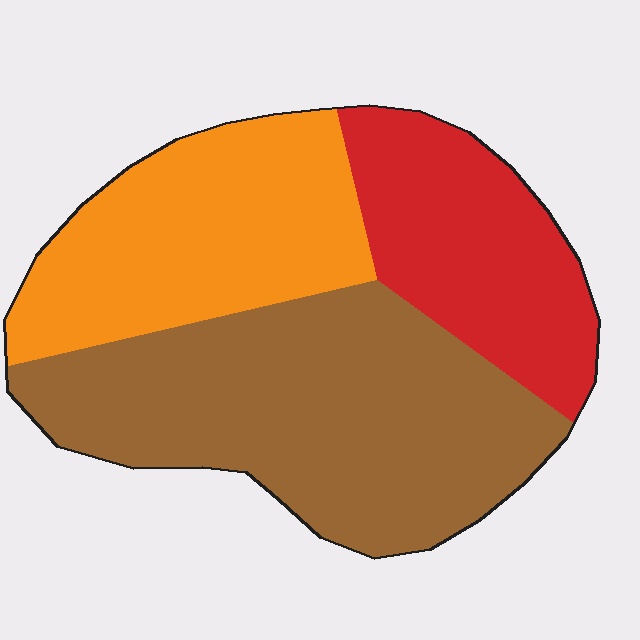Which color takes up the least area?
Red, at roughly 25%.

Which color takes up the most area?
Brown, at roughly 45%.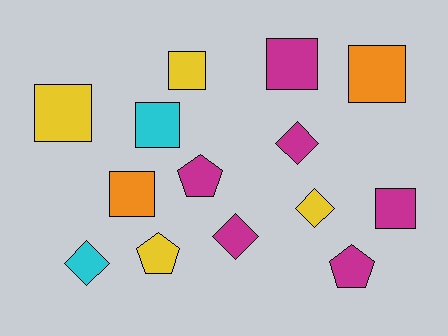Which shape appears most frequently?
Square, with 7 objects.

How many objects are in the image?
There are 14 objects.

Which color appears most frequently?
Magenta, with 6 objects.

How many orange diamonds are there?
There are no orange diamonds.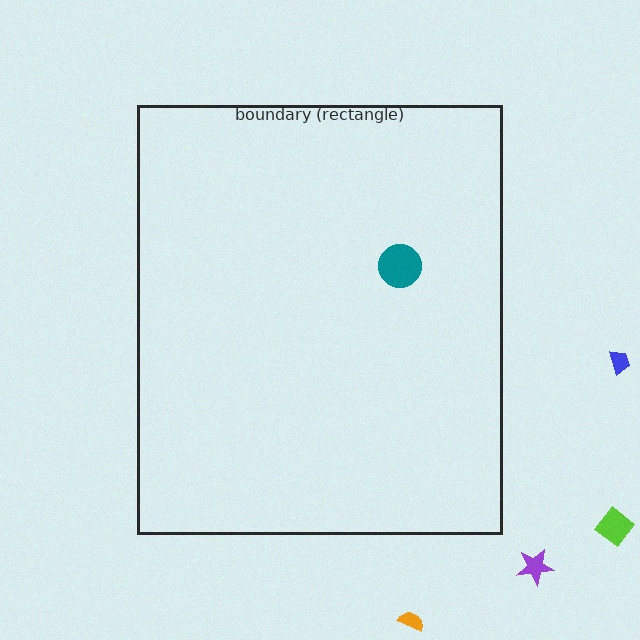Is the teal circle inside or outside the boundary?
Inside.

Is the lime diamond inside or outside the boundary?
Outside.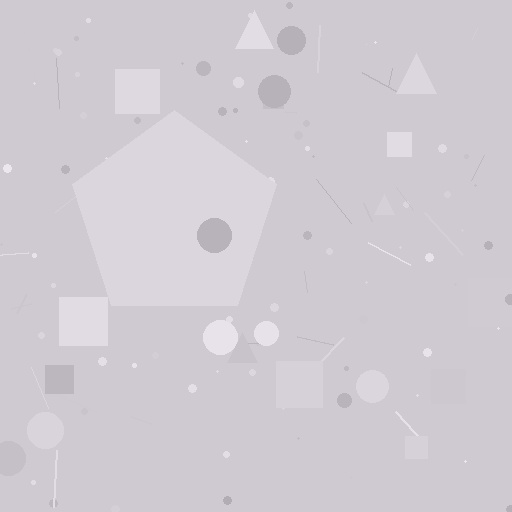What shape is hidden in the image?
A pentagon is hidden in the image.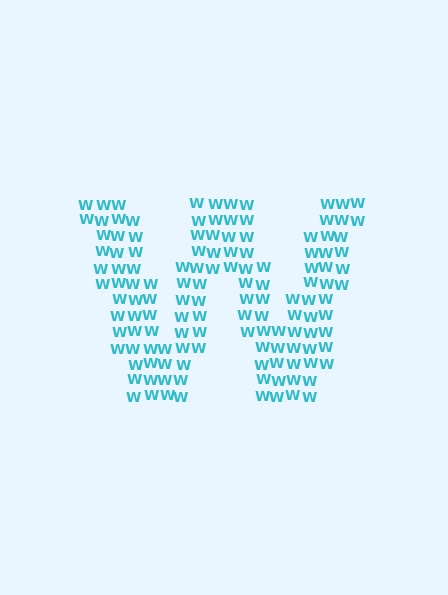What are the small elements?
The small elements are letter W's.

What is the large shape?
The large shape is the letter W.